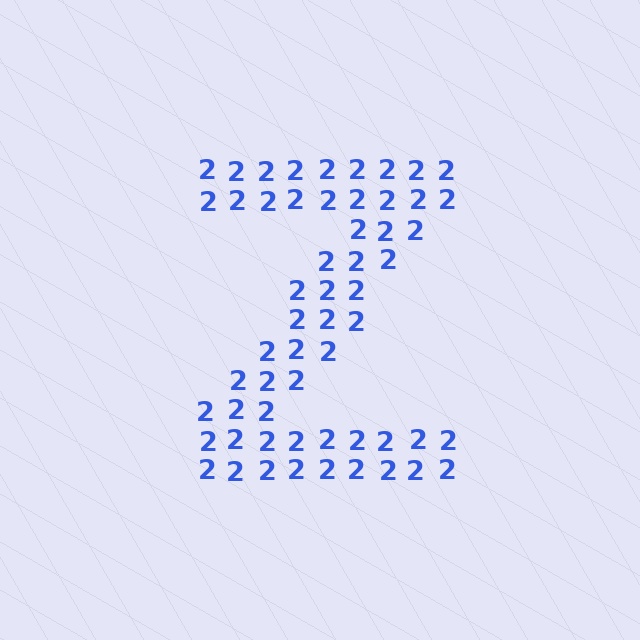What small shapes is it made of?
It is made of small digit 2's.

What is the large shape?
The large shape is the letter Z.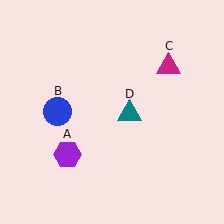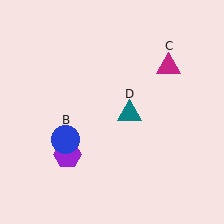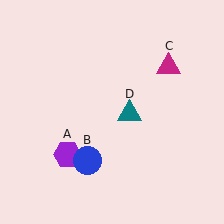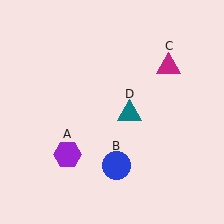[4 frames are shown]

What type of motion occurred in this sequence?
The blue circle (object B) rotated counterclockwise around the center of the scene.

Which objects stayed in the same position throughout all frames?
Purple hexagon (object A) and magenta triangle (object C) and teal triangle (object D) remained stationary.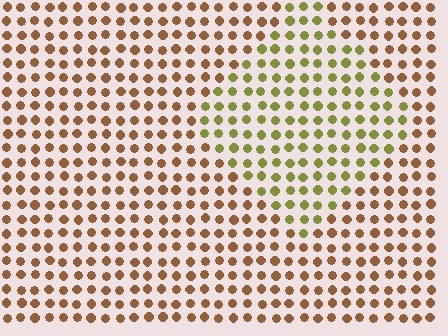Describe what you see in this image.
The image is filled with small brown elements in a uniform arrangement. A diamond-shaped region is visible where the elements are tinted to a slightly different hue, forming a subtle color boundary.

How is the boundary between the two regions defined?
The boundary is defined purely by a slight shift in hue (about 46 degrees). Spacing, size, and orientation are identical on both sides.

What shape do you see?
I see a diamond.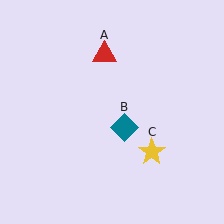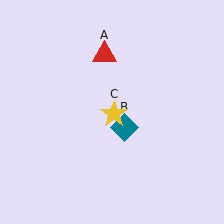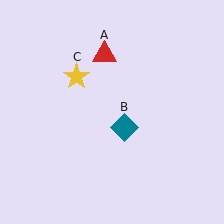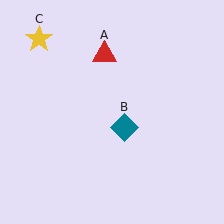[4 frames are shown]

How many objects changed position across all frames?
1 object changed position: yellow star (object C).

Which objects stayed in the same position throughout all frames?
Red triangle (object A) and teal diamond (object B) remained stationary.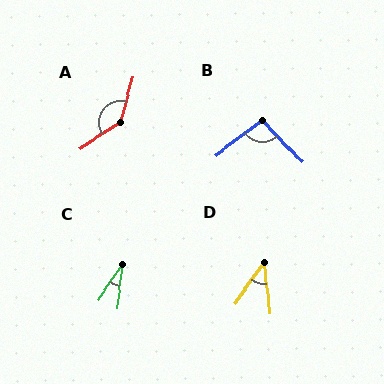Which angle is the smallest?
C, at approximately 26 degrees.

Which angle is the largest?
A, at approximately 138 degrees.